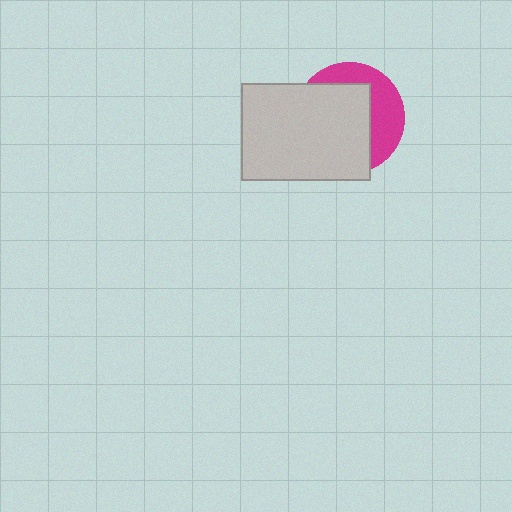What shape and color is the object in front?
The object in front is a light gray rectangle.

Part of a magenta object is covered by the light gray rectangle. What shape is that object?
It is a circle.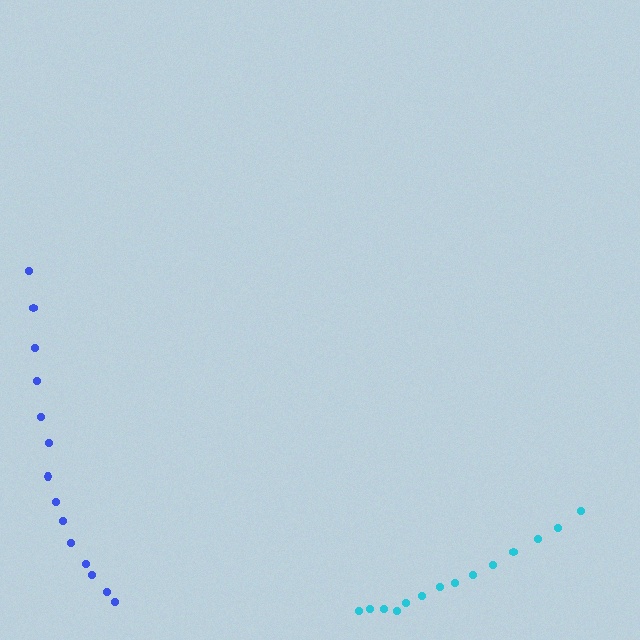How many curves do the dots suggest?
There are 2 distinct paths.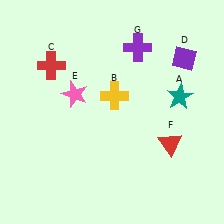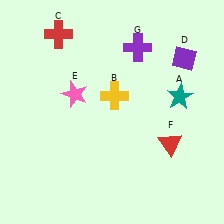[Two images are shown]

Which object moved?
The red cross (C) moved up.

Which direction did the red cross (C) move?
The red cross (C) moved up.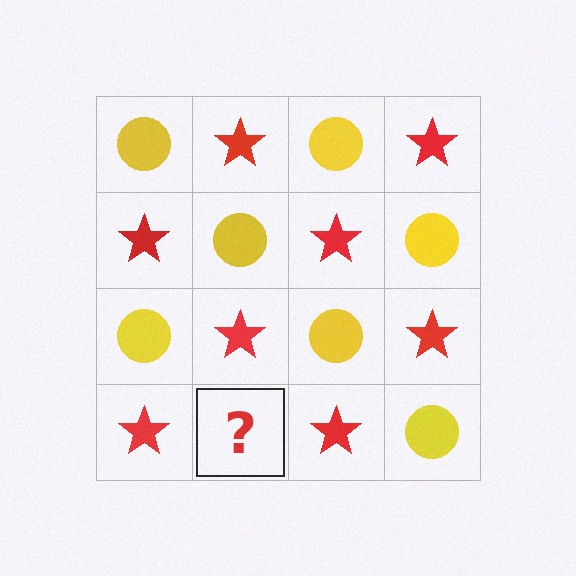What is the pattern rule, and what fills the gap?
The rule is that it alternates yellow circle and red star in a checkerboard pattern. The gap should be filled with a yellow circle.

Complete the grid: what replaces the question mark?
The question mark should be replaced with a yellow circle.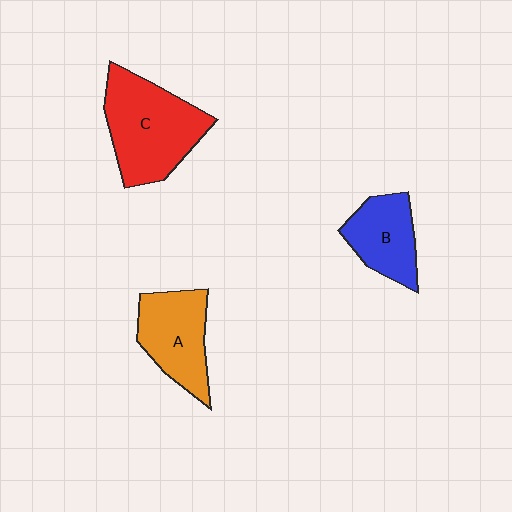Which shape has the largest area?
Shape C (red).